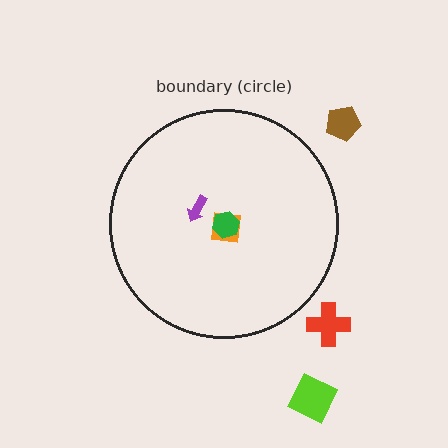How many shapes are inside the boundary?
3 inside, 3 outside.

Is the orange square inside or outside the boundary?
Inside.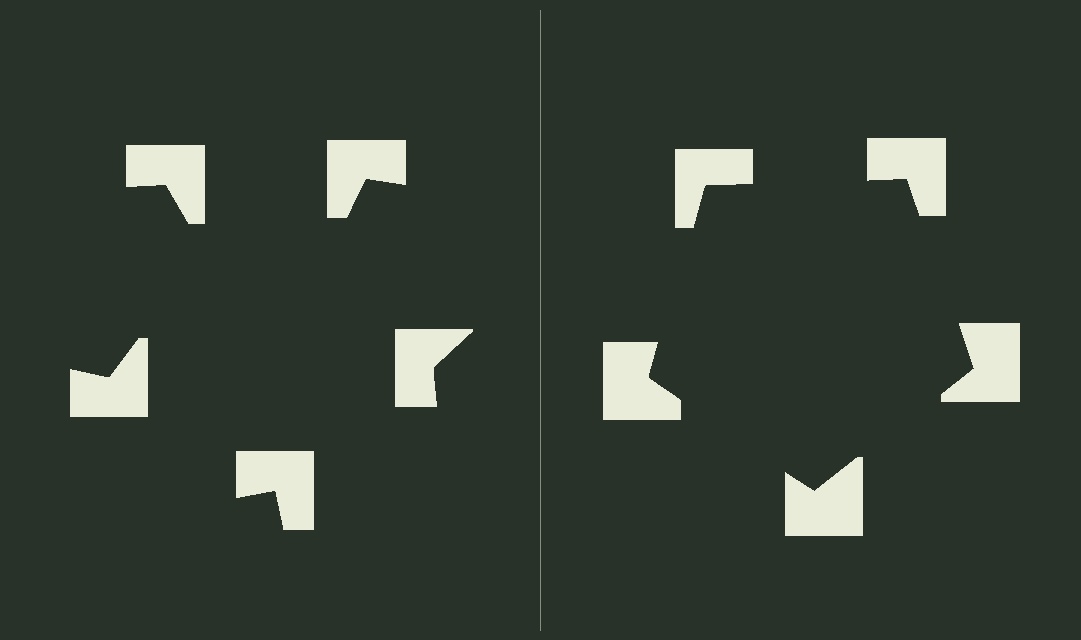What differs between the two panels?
The notched squares are positioned identically on both sides; only the wedge orientations differ. On the right they align to a pentagon; on the left they are misaligned.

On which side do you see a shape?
An illusory pentagon appears on the right side. On the left side the wedge cuts are rotated, so no coherent shape forms.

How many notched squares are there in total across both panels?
10 — 5 on each side.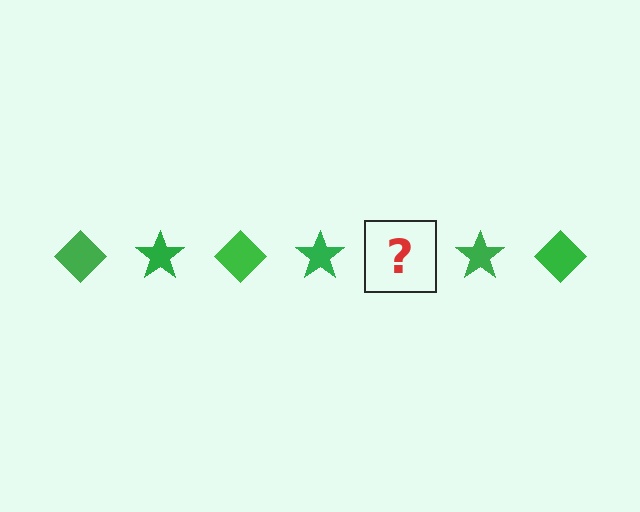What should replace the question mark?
The question mark should be replaced with a green diamond.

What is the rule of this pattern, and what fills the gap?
The rule is that the pattern cycles through diamond, star shapes in green. The gap should be filled with a green diamond.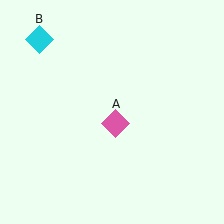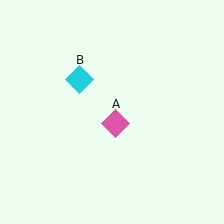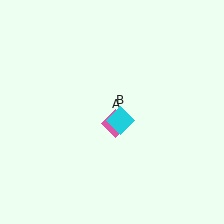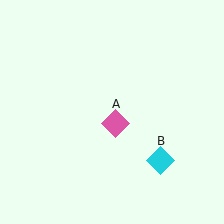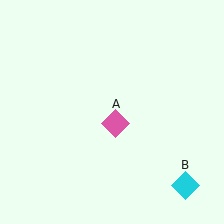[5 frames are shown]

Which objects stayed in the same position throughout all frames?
Pink diamond (object A) remained stationary.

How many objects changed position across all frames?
1 object changed position: cyan diamond (object B).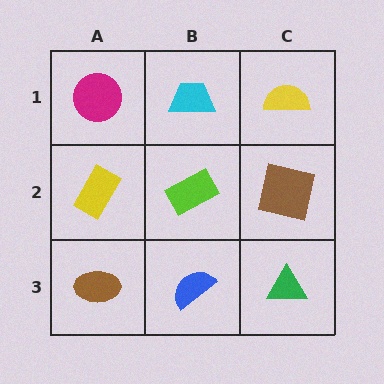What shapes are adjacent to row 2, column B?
A cyan trapezoid (row 1, column B), a blue semicircle (row 3, column B), a yellow rectangle (row 2, column A), a brown square (row 2, column C).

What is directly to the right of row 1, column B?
A yellow semicircle.